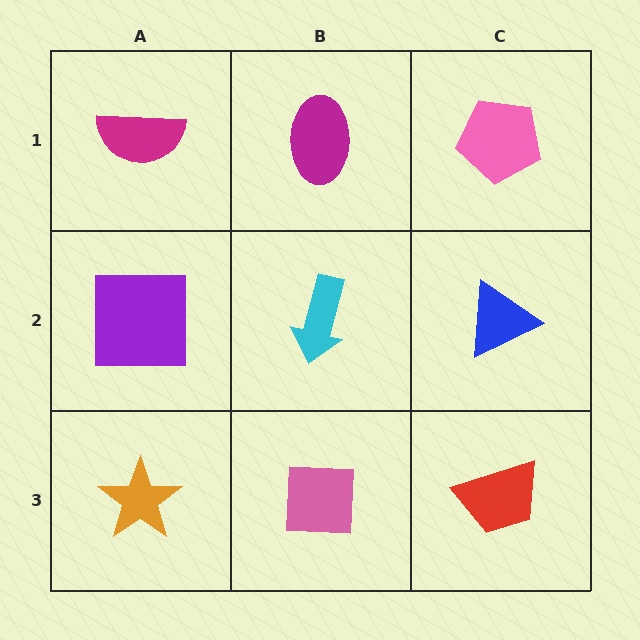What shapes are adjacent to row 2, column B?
A magenta ellipse (row 1, column B), a pink square (row 3, column B), a purple square (row 2, column A), a blue triangle (row 2, column C).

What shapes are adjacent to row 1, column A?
A purple square (row 2, column A), a magenta ellipse (row 1, column B).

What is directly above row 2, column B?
A magenta ellipse.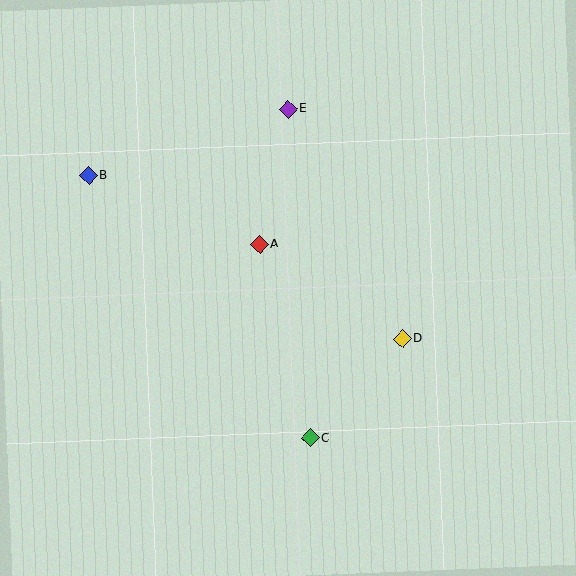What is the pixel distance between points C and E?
The distance between C and E is 330 pixels.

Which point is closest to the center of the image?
Point A at (260, 244) is closest to the center.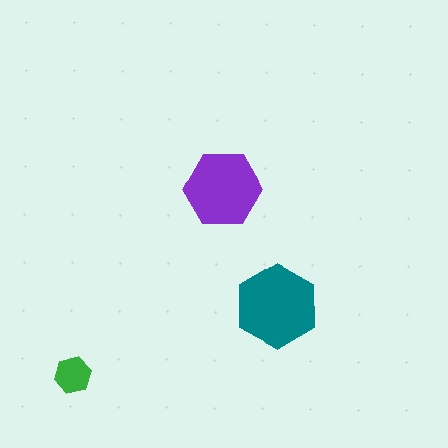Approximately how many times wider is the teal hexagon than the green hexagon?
About 2.5 times wider.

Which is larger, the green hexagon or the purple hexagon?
The purple one.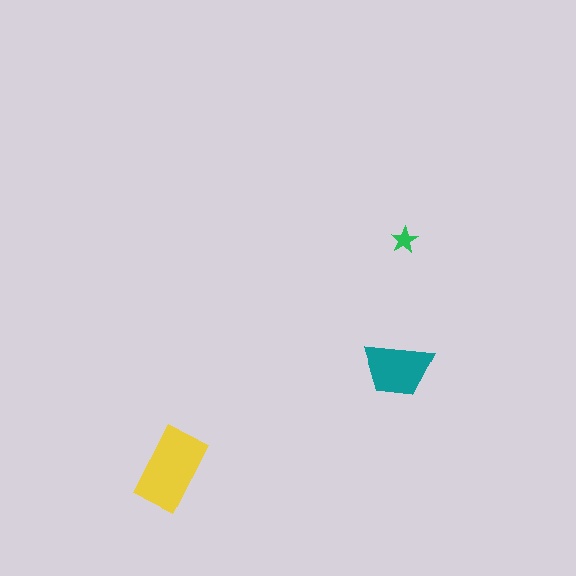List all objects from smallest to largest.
The green star, the teal trapezoid, the yellow rectangle.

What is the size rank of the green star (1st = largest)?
3rd.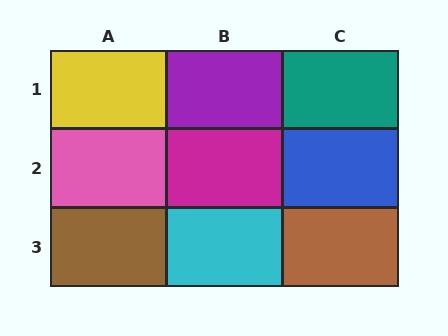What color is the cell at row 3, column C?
Brown.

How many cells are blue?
1 cell is blue.